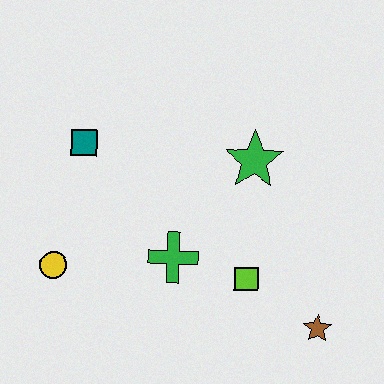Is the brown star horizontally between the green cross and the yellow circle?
No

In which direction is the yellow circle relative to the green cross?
The yellow circle is to the left of the green cross.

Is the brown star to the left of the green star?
No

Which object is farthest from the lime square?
The teal square is farthest from the lime square.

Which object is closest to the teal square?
The yellow circle is closest to the teal square.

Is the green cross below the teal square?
Yes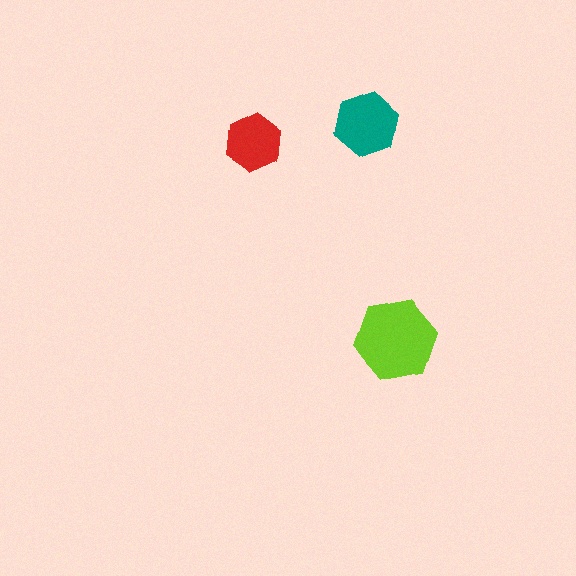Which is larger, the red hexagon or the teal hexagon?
The teal one.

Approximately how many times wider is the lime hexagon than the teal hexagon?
About 1.5 times wider.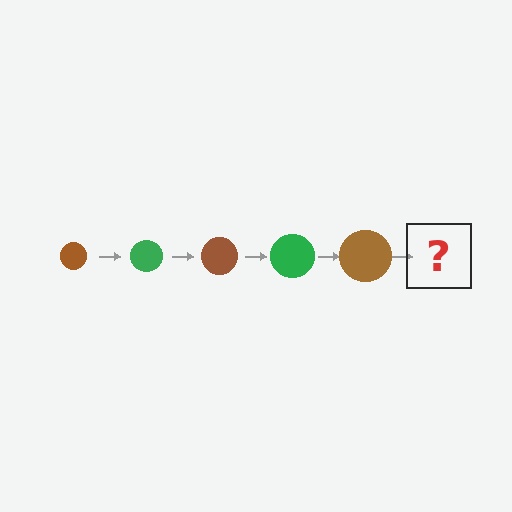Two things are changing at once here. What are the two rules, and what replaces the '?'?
The two rules are that the circle grows larger each step and the color cycles through brown and green. The '?' should be a green circle, larger than the previous one.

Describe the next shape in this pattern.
It should be a green circle, larger than the previous one.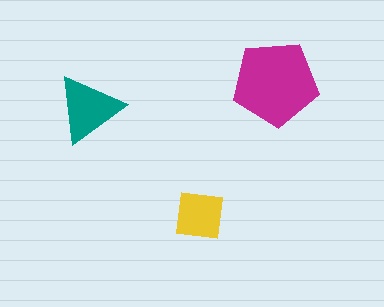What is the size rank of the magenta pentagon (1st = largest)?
1st.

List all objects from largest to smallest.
The magenta pentagon, the teal triangle, the yellow square.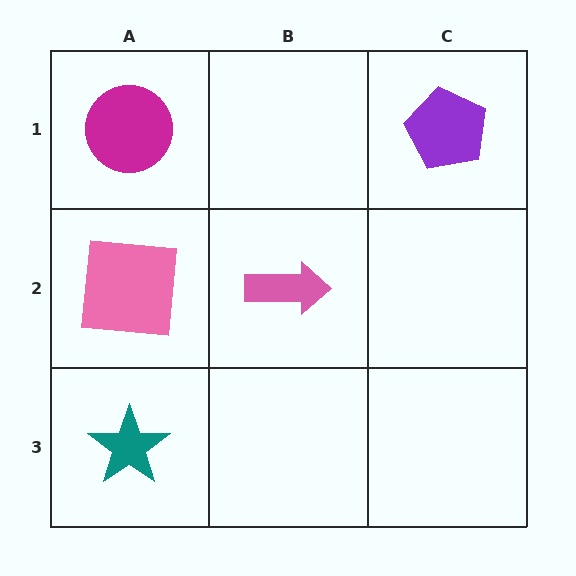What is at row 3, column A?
A teal star.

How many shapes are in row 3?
1 shape.